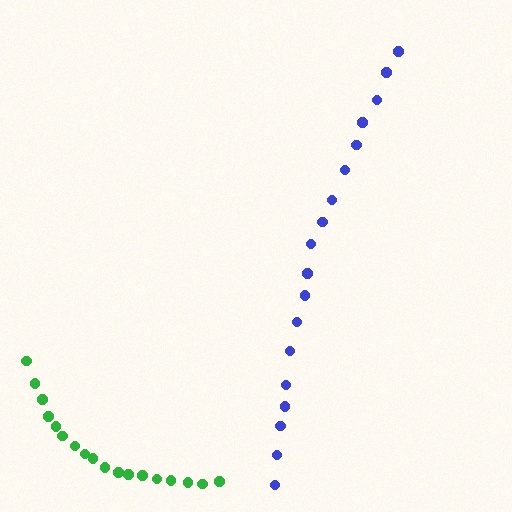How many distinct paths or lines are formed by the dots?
There are 2 distinct paths.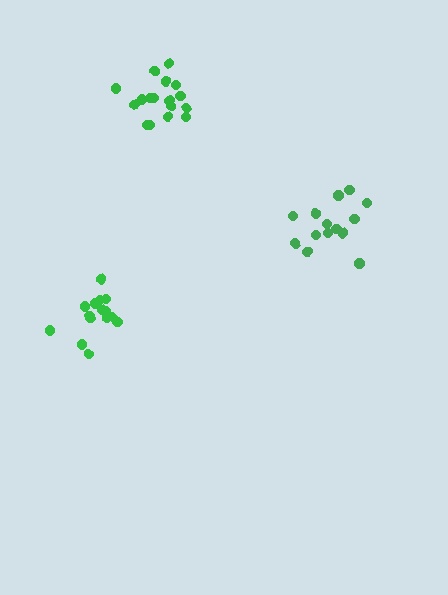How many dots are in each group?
Group 1: 14 dots, Group 2: 15 dots, Group 3: 17 dots (46 total).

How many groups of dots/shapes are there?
There are 3 groups.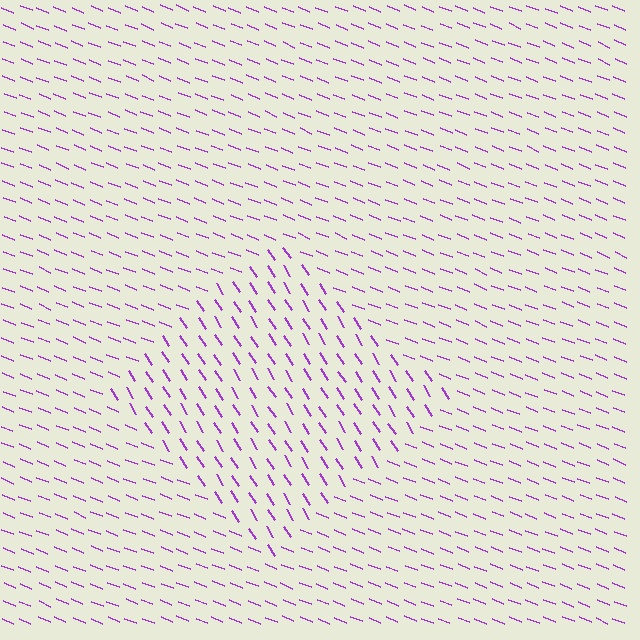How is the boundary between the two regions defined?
The boundary is defined purely by a change in line orientation (approximately 36 degrees difference). All lines are the same color and thickness.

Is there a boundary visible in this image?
Yes, there is a texture boundary formed by a change in line orientation.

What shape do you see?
I see a diamond.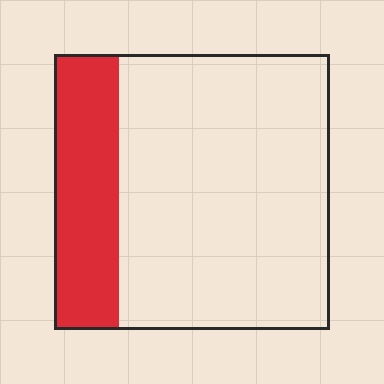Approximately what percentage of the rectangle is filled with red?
Approximately 25%.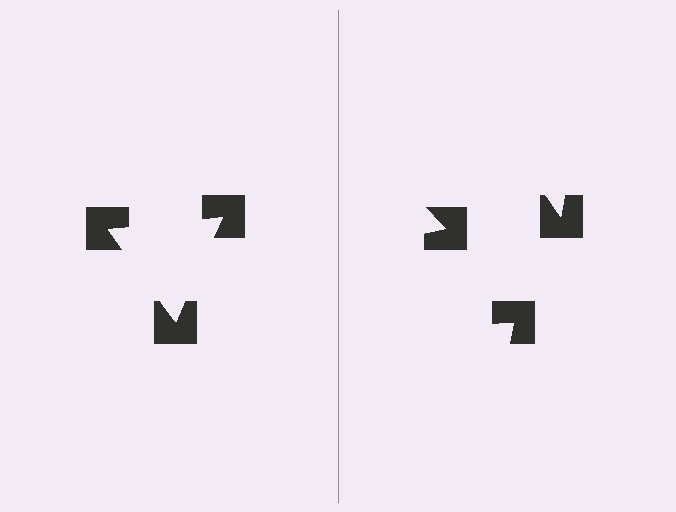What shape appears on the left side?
An illusory triangle.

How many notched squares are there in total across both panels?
6 — 3 on each side.